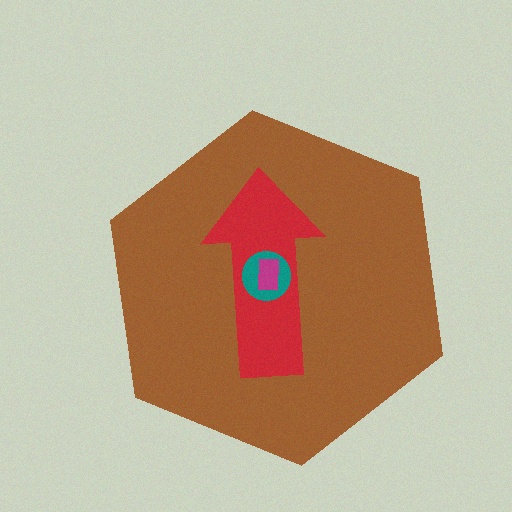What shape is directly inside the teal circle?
The magenta rectangle.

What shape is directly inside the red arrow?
The teal circle.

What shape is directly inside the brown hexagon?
The red arrow.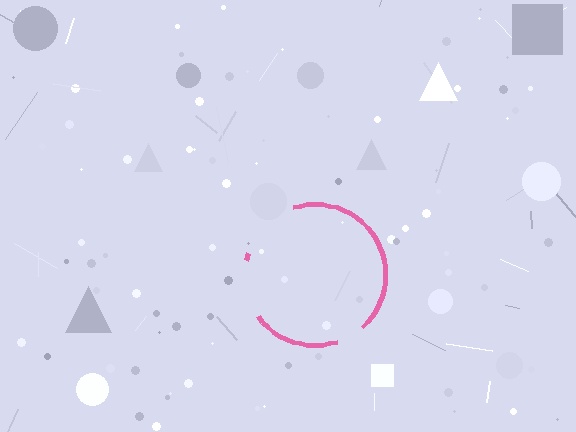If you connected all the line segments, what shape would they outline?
They would outline a circle.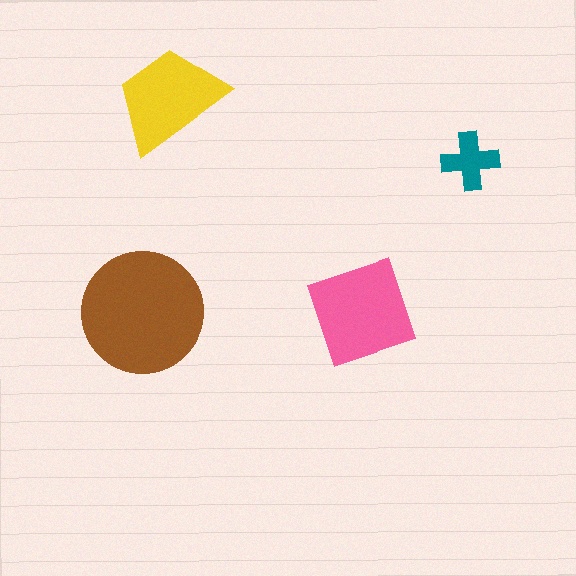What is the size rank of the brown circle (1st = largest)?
1st.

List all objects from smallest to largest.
The teal cross, the yellow trapezoid, the pink diamond, the brown circle.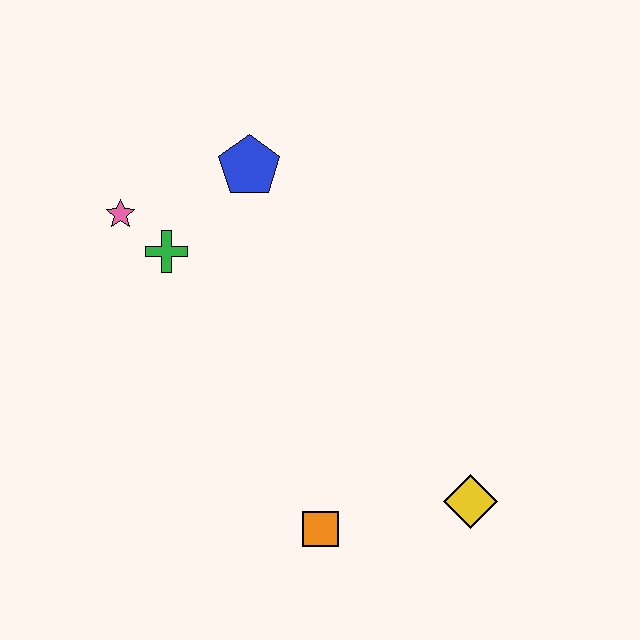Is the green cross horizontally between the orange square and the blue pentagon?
No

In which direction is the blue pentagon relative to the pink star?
The blue pentagon is to the right of the pink star.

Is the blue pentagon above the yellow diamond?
Yes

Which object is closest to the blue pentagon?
The green cross is closest to the blue pentagon.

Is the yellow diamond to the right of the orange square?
Yes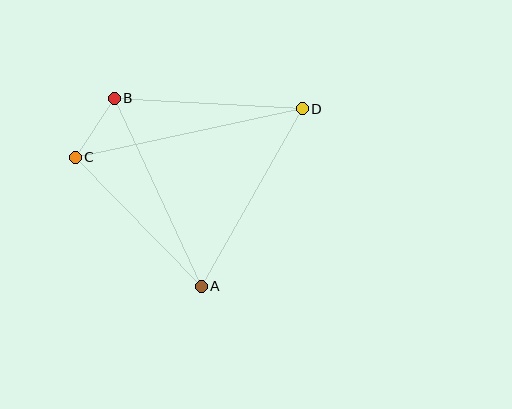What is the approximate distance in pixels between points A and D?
The distance between A and D is approximately 204 pixels.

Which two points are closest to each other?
Points B and C are closest to each other.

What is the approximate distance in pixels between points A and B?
The distance between A and B is approximately 208 pixels.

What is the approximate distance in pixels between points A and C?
The distance between A and C is approximately 180 pixels.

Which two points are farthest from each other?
Points C and D are farthest from each other.